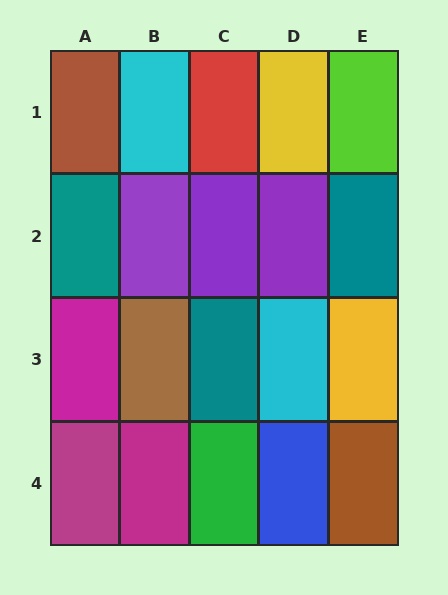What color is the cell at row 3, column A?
Magenta.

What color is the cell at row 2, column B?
Purple.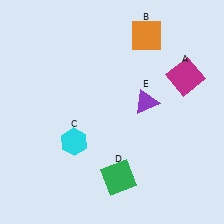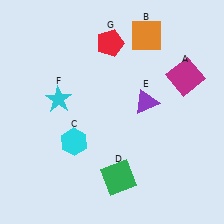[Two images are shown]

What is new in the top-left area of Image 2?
A red pentagon (G) was added in the top-left area of Image 2.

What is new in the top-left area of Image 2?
A cyan star (F) was added in the top-left area of Image 2.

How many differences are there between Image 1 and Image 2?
There are 2 differences between the two images.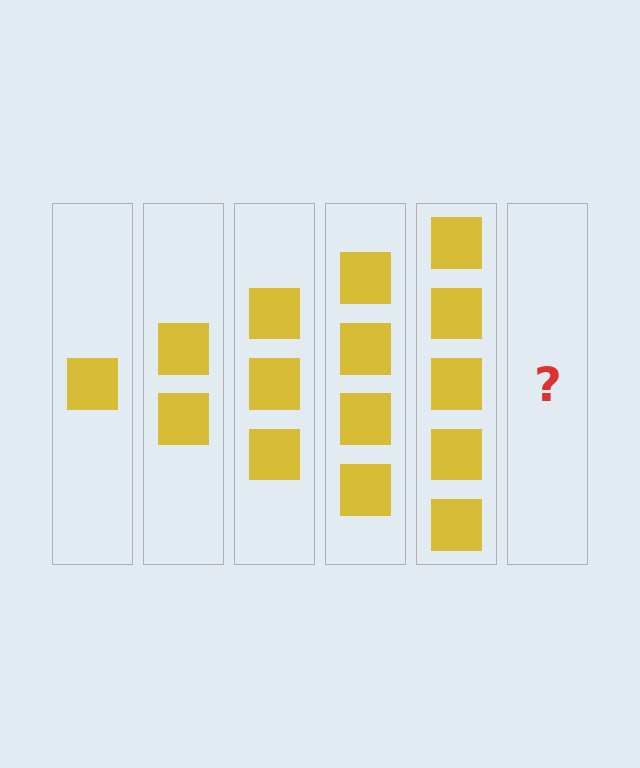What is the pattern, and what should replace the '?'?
The pattern is that each step adds one more square. The '?' should be 6 squares.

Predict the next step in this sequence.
The next step is 6 squares.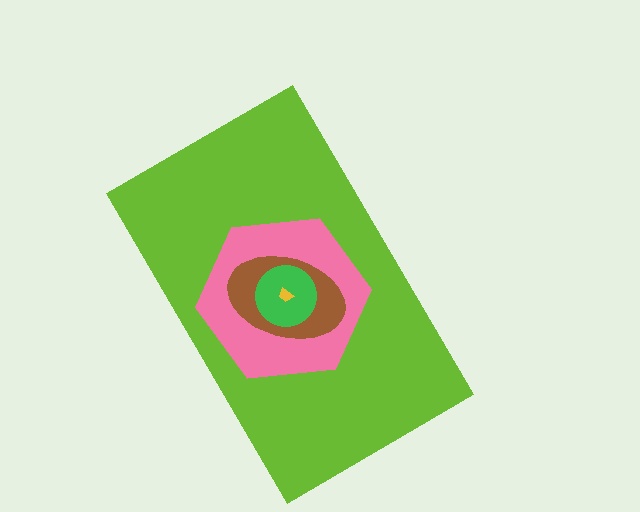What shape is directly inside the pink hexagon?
The brown ellipse.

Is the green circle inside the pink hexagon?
Yes.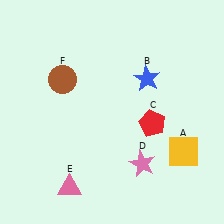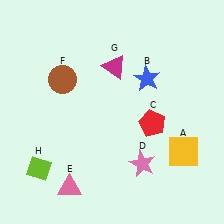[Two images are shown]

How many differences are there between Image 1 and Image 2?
There are 2 differences between the two images.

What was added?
A magenta triangle (G), a lime diamond (H) were added in Image 2.